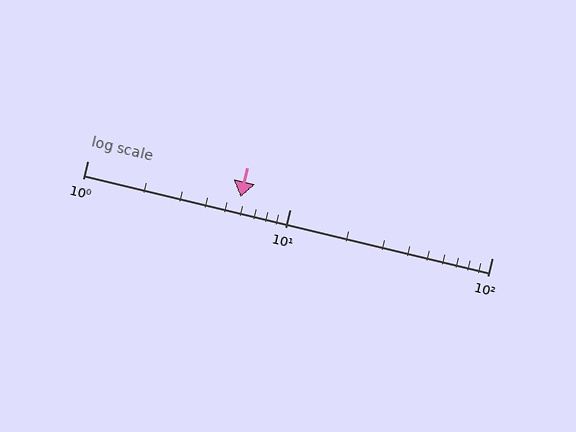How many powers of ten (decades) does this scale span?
The scale spans 2 decades, from 1 to 100.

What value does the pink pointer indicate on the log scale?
The pointer indicates approximately 5.7.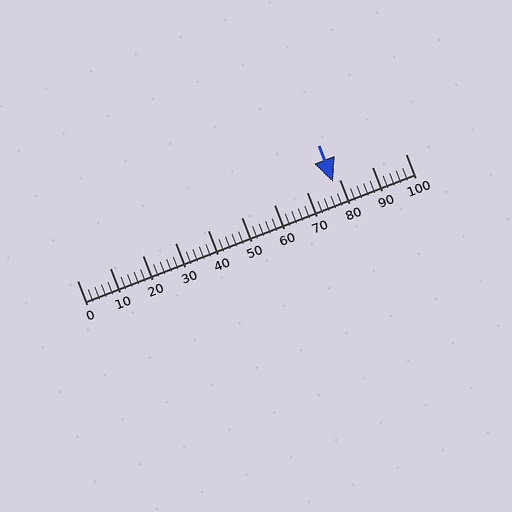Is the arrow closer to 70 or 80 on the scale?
The arrow is closer to 80.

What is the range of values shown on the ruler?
The ruler shows values from 0 to 100.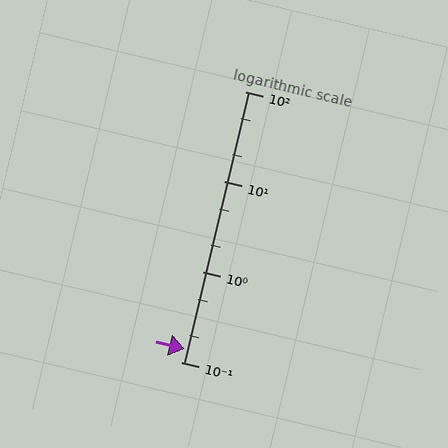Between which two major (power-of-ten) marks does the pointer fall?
The pointer is between 0.1 and 1.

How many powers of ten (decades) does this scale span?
The scale spans 3 decades, from 0.1 to 100.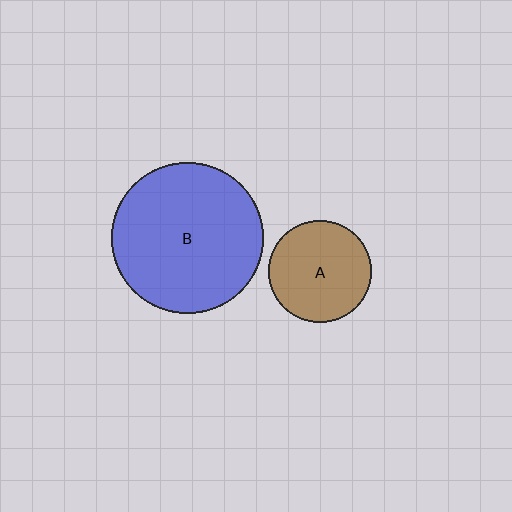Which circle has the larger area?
Circle B (blue).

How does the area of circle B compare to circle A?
Approximately 2.2 times.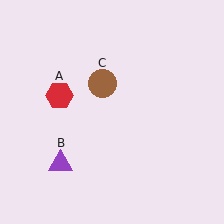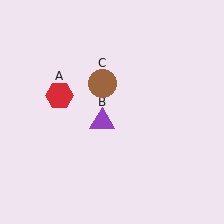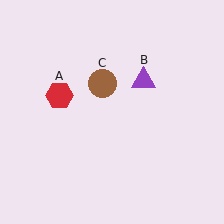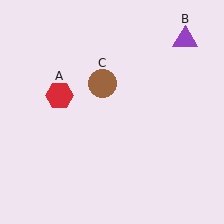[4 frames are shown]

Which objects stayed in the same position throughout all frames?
Red hexagon (object A) and brown circle (object C) remained stationary.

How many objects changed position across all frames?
1 object changed position: purple triangle (object B).